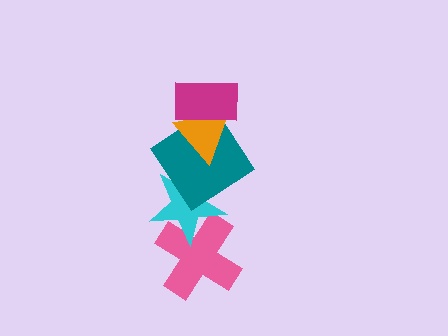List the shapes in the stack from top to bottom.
From top to bottom: the magenta rectangle, the orange triangle, the teal diamond, the cyan star, the pink cross.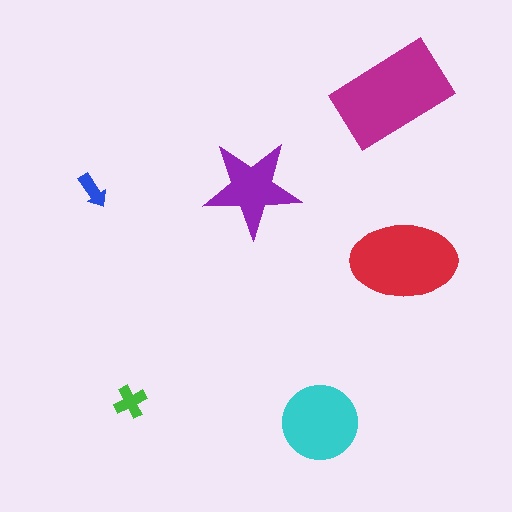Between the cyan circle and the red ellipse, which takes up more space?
The red ellipse.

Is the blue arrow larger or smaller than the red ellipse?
Smaller.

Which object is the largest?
The magenta rectangle.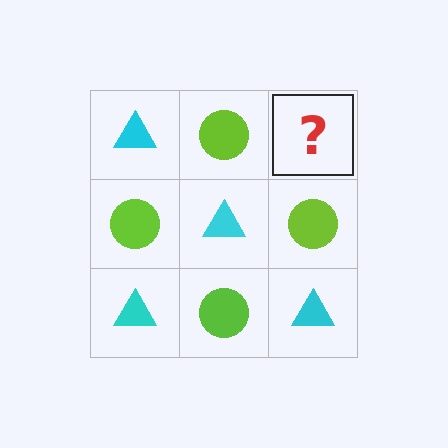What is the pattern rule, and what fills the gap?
The rule is that it alternates cyan triangle and lime circle in a checkerboard pattern. The gap should be filled with a cyan triangle.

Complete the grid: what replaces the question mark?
The question mark should be replaced with a cyan triangle.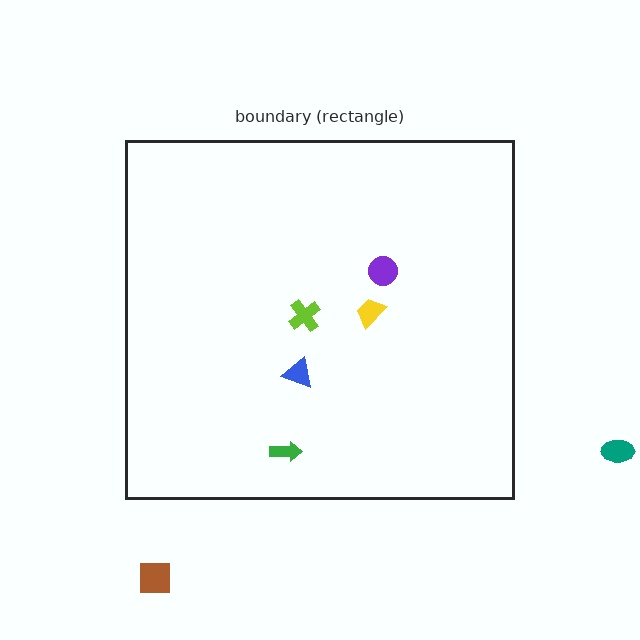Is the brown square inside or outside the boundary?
Outside.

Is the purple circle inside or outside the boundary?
Inside.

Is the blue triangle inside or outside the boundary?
Inside.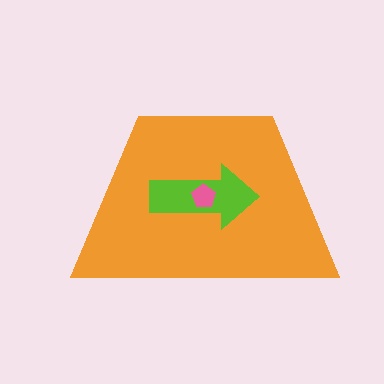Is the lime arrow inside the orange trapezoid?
Yes.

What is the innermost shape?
The pink pentagon.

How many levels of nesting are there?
3.